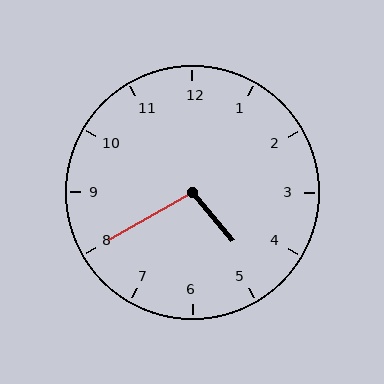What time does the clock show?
4:40.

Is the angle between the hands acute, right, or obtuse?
It is obtuse.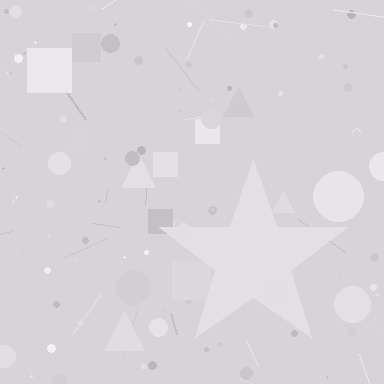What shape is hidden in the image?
A star is hidden in the image.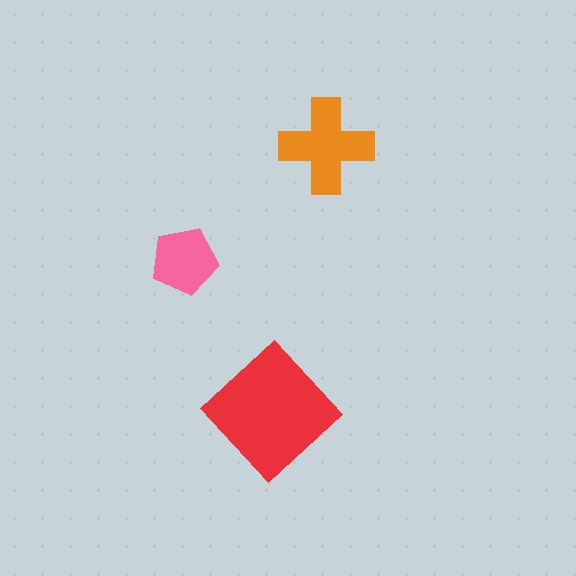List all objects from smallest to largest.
The pink pentagon, the orange cross, the red diamond.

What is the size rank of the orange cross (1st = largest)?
2nd.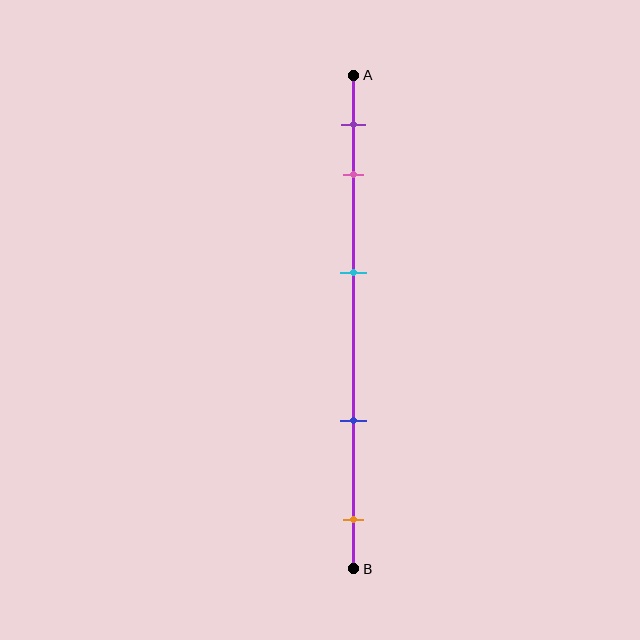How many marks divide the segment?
There are 5 marks dividing the segment.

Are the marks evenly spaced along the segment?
No, the marks are not evenly spaced.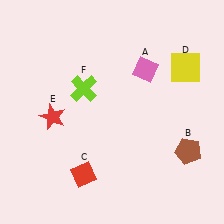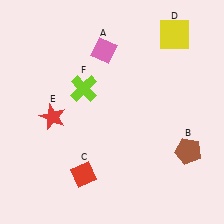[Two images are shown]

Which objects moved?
The objects that moved are: the pink diamond (A), the yellow square (D).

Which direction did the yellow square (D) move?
The yellow square (D) moved up.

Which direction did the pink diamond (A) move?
The pink diamond (A) moved left.